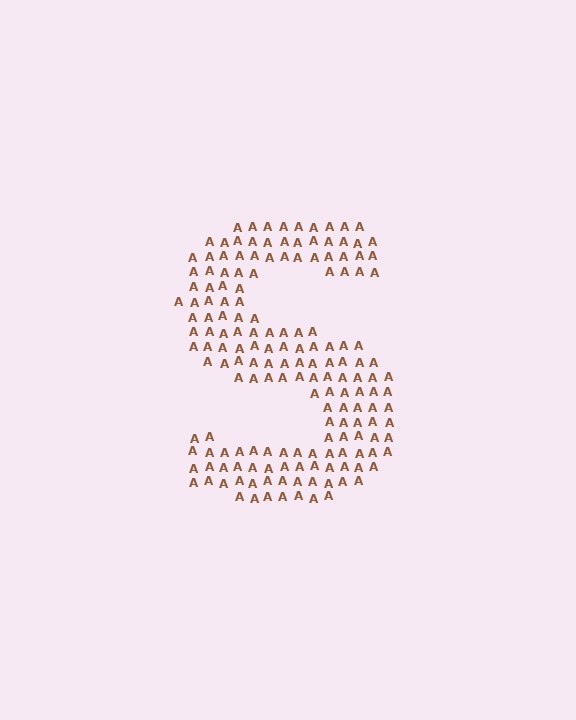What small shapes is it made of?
It is made of small letter A's.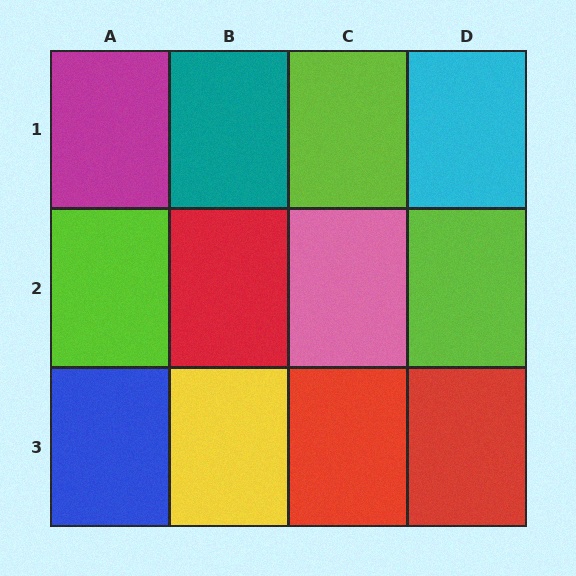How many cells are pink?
1 cell is pink.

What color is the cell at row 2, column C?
Pink.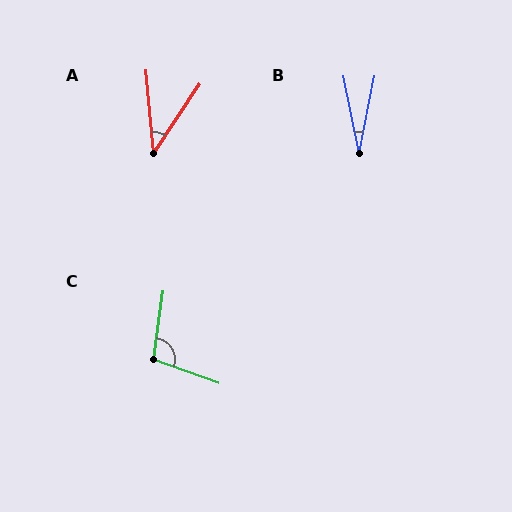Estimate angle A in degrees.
Approximately 39 degrees.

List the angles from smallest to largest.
B (23°), A (39°), C (102°).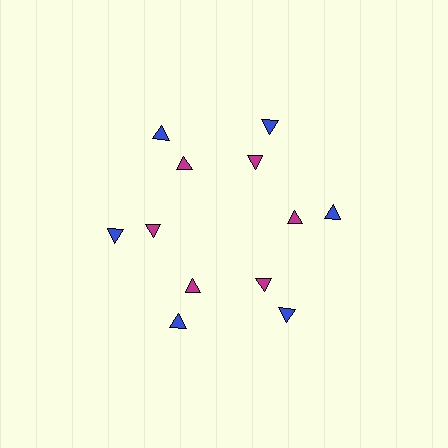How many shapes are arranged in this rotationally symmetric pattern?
There are 12 shapes, arranged in 6 groups of 2.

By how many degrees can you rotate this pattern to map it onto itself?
The pattern maps onto itself every 60 degrees of rotation.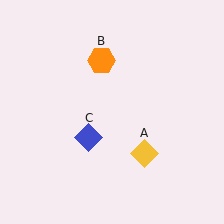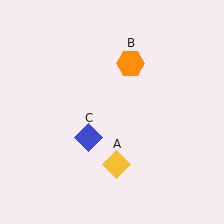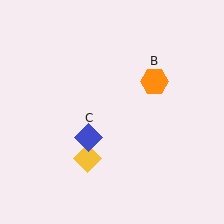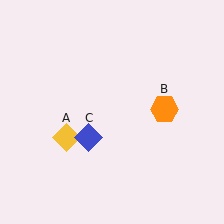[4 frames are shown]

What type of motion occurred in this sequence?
The yellow diamond (object A), orange hexagon (object B) rotated clockwise around the center of the scene.